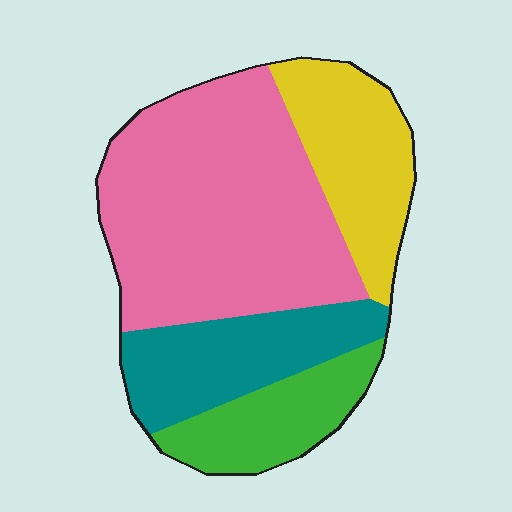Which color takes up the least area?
Green, at roughly 15%.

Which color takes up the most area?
Pink, at roughly 50%.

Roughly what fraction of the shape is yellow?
Yellow covers about 20% of the shape.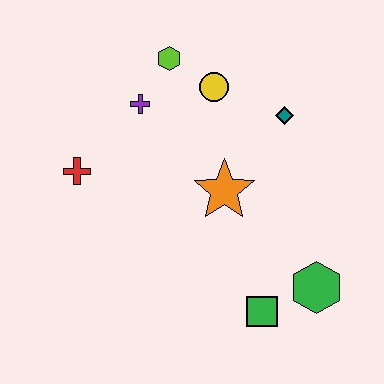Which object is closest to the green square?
The green hexagon is closest to the green square.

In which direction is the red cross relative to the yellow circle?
The red cross is to the left of the yellow circle.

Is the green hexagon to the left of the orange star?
No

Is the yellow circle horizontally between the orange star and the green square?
No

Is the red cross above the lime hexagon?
No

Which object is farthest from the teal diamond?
The red cross is farthest from the teal diamond.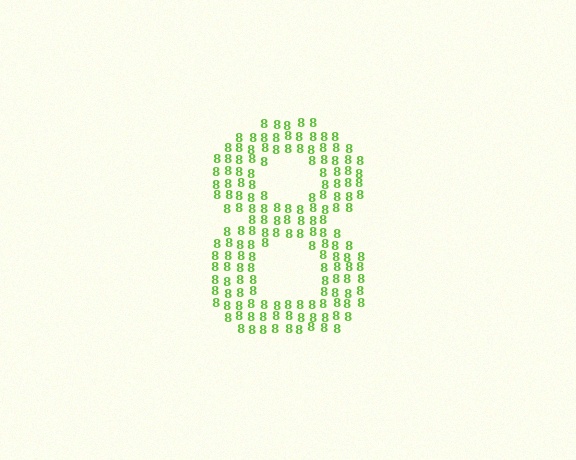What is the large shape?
The large shape is the digit 8.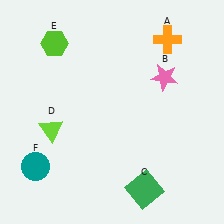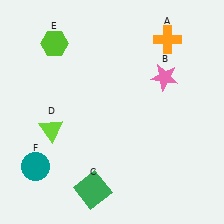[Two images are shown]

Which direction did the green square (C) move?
The green square (C) moved left.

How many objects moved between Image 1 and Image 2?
1 object moved between the two images.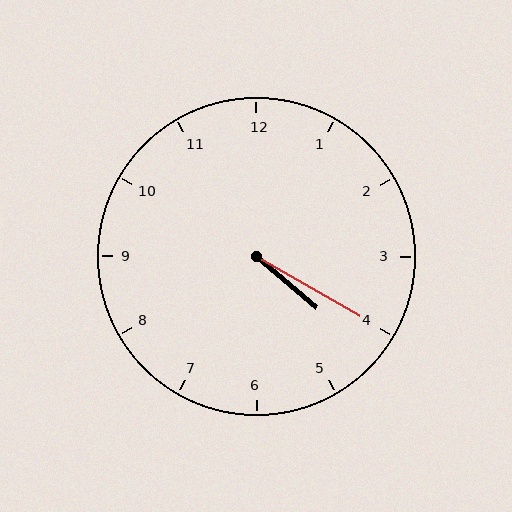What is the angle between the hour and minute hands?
Approximately 10 degrees.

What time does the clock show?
4:20.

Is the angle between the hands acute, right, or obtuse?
It is acute.